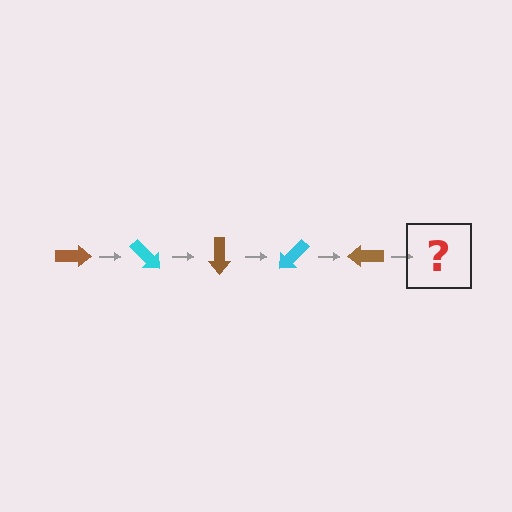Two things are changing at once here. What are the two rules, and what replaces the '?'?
The two rules are that it rotates 45 degrees each step and the color cycles through brown and cyan. The '?' should be a cyan arrow, rotated 225 degrees from the start.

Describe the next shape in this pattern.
It should be a cyan arrow, rotated 225 degrees from the start.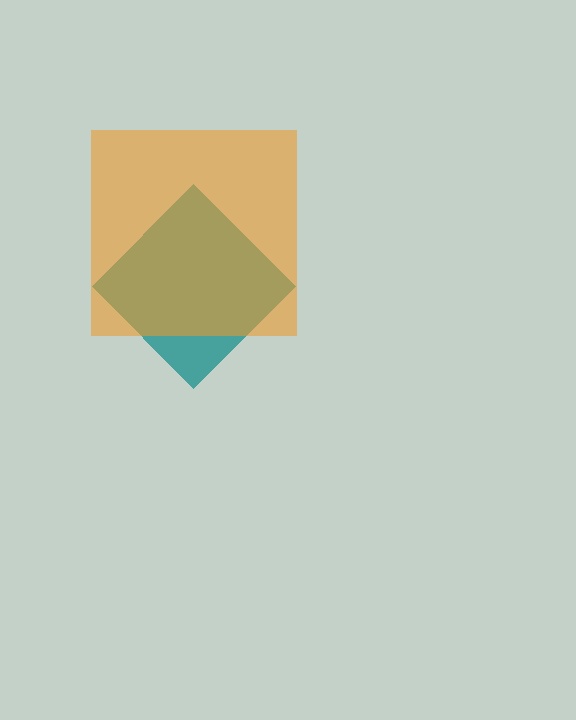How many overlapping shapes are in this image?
There are 2 overlapping shapes in the image.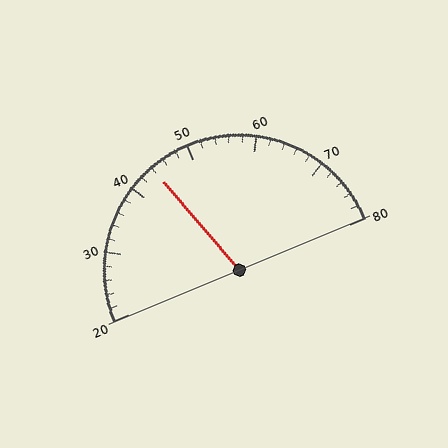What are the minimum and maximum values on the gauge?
The gauge ranges from 20 to 80.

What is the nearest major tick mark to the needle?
The nearest major tick mark is 40.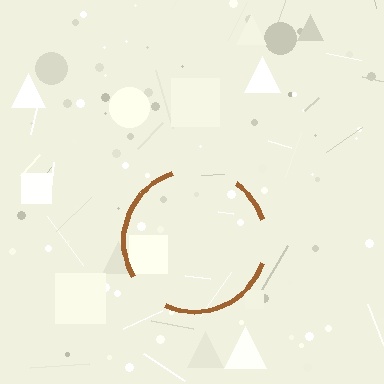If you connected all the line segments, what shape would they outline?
They would outline a circle.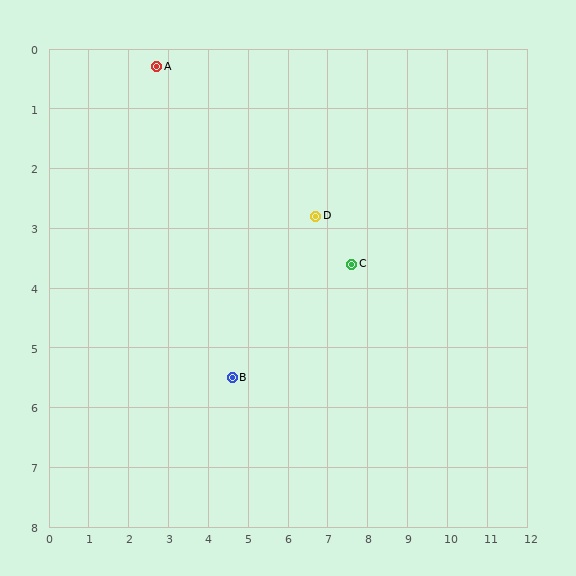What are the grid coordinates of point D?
Point D is at approximately (6.7, 2.8).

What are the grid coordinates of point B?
Point B is at approximately (4.6, 5.5).